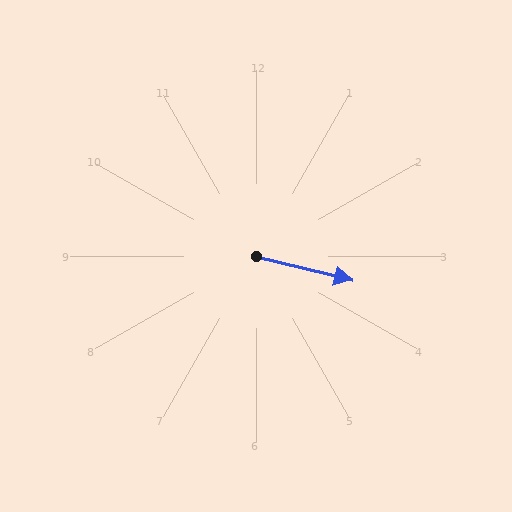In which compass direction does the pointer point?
East.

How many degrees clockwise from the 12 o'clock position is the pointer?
Approximately 104 degrees.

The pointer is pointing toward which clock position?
Roughly 3 o'clock.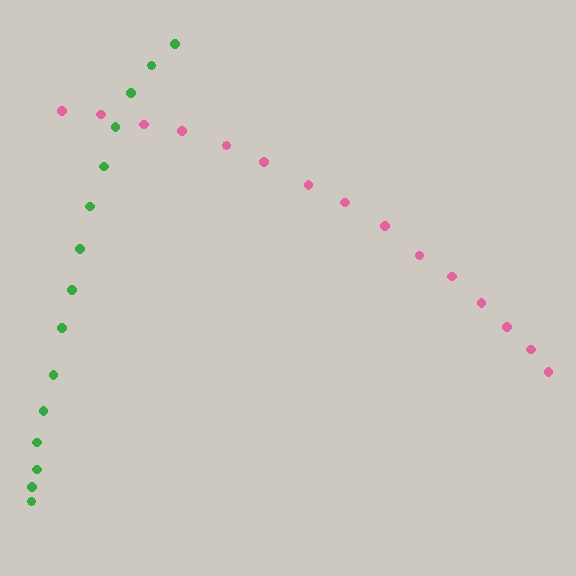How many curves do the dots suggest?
There are 2 distinct paths.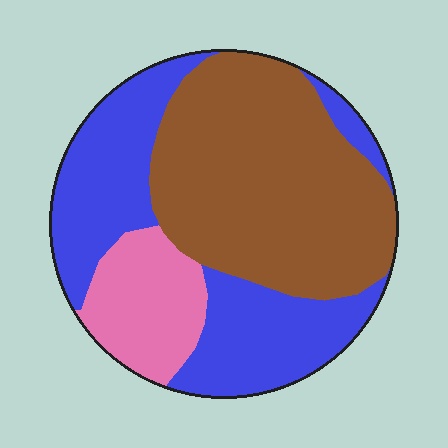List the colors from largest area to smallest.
From largest to smallest: brown, blue, pink.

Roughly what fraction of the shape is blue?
Blue takes up about three eighths (3/8) of the shape.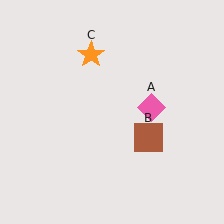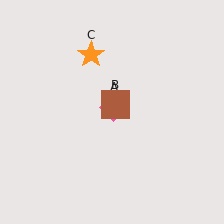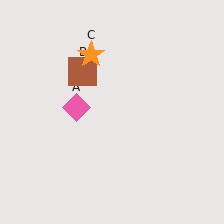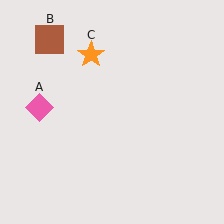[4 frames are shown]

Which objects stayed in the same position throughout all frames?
Orange star (object C) remained stationary.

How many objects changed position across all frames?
2 objects changed position: pink diamond (object A), brown square (object B).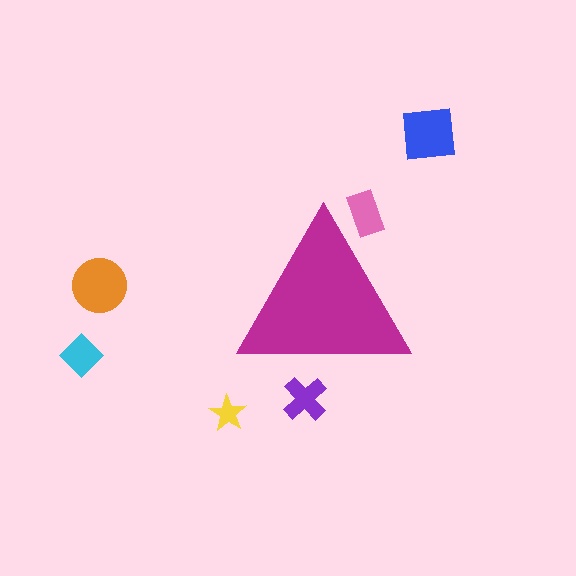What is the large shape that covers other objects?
A magenta triangle.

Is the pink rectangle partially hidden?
Yes, the pink rectangle is partially hidden behind the magenta triangle.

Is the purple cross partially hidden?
Yes, the purple cross is partially hidden behind the magenta triangle.